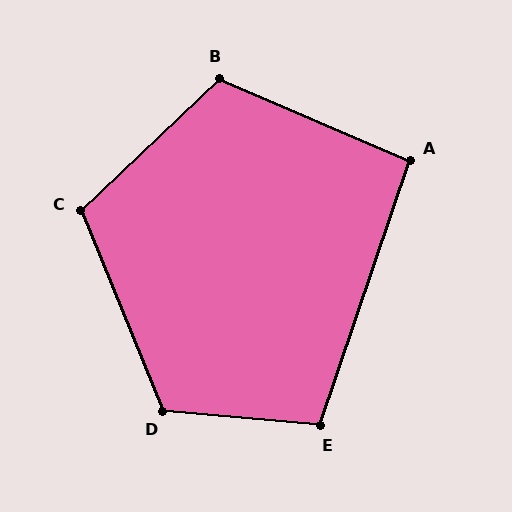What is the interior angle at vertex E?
Approximately 104 degrees (obtuse).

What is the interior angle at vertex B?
Approximately 113 degrees (obtuse).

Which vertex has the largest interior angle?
D, at approximately 117 degrees.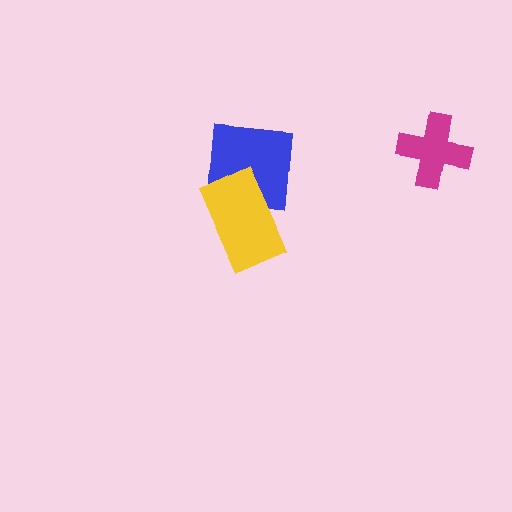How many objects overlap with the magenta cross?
0 objects overlap with the magenta cross.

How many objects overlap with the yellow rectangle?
1 object overlaps with the yellow rectangle.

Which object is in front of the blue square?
The yellow rectangle is in front of the blue square.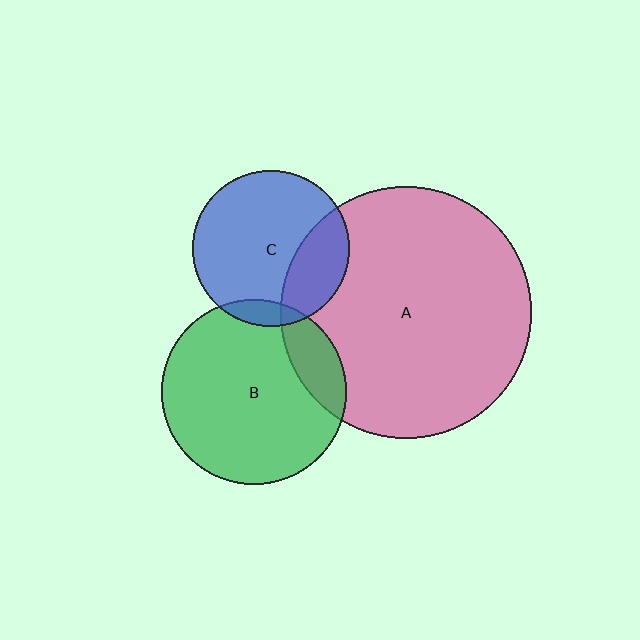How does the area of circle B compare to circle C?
Approximately 1.4 times.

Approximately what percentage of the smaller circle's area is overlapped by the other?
Approximately 25%.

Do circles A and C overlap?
Yes.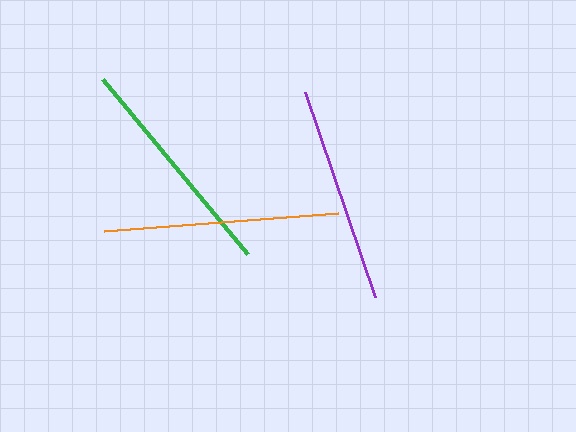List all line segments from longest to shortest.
From longest to shortest: orange, green, purple.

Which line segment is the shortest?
The purple line is the shortest at approximately 217 pixels.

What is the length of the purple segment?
The purple segment is approximately 217 pixels long.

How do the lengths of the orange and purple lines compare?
The orange and purple lines are approximately the same length.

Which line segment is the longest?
The orange line is the longest at approximately 234 pixels.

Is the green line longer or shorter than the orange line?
The orange line is longer than the green line.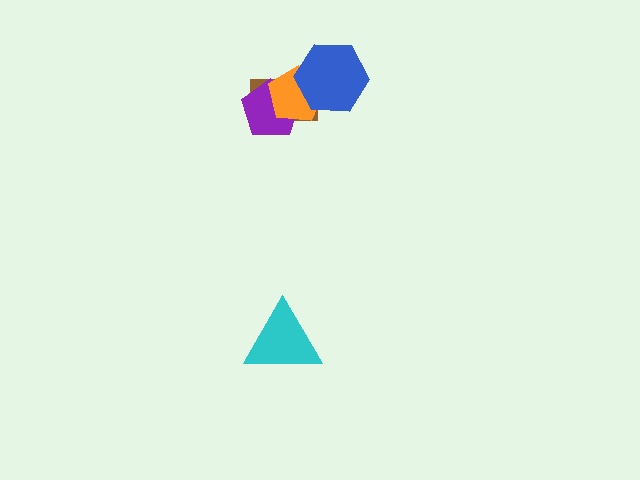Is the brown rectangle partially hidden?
Yes, it is partially covered by another shape.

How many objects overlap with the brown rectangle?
3 objects overlap with the brown rectangle.